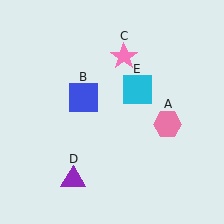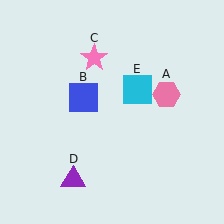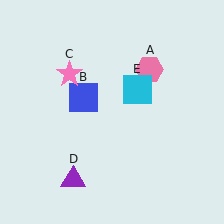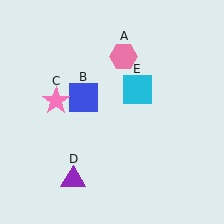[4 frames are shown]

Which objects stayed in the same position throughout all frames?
Blue square (object B) and purple triangle (object D) and cyan square (object E) remained stationary.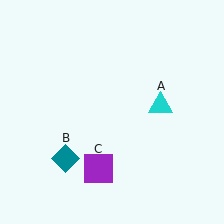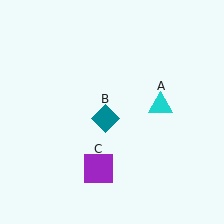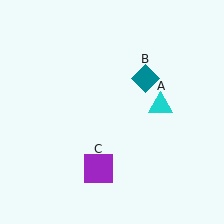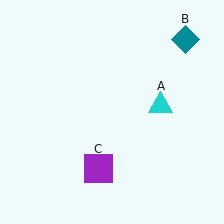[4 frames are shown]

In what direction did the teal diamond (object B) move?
The teal diamond (object B) moved up and to the right.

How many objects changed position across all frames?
1 object changed position: teal diamond (object B).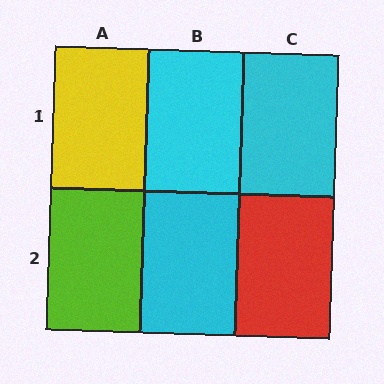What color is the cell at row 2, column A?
Lime.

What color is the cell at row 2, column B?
Cyan.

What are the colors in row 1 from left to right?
Yellow, cyan, cyan.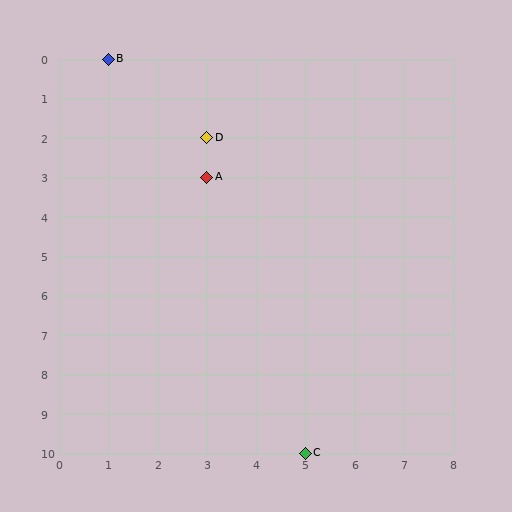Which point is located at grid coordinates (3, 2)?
Point D is at (3, 2).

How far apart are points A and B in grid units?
Points A and B are 2 columns and 3 rows apart (about 3.6 grid units diagonally).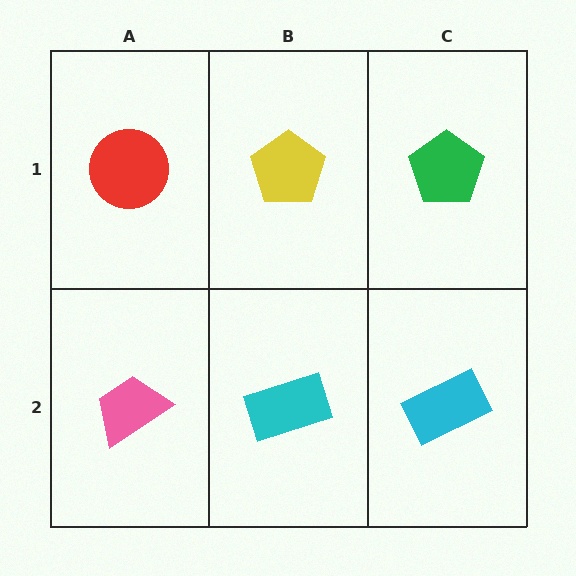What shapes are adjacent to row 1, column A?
A pink trapezoid (row 2, column A), a yellow pentagon (row 1, column B).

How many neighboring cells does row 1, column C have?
2.